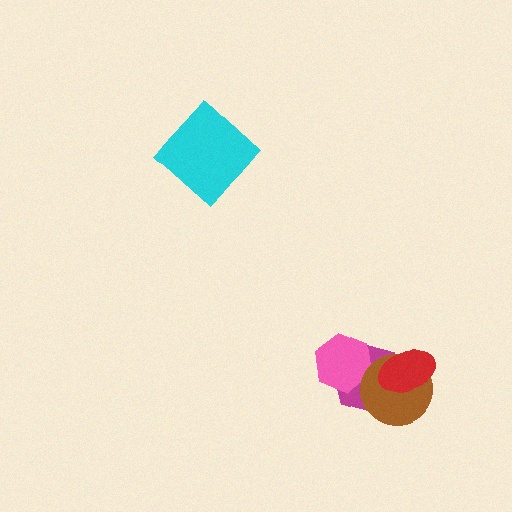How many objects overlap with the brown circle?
3 objects overlap with the brown circle.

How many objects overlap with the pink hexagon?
2 objects overlap with the pink hexagon.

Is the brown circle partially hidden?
Yes, it is partially covered by another shape.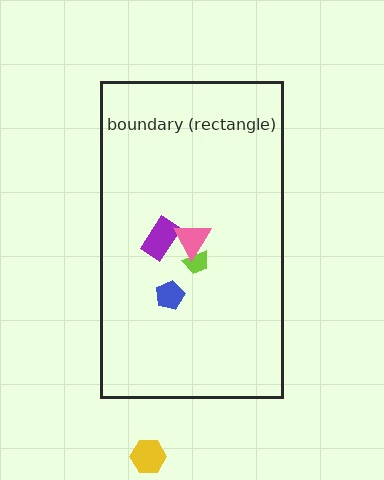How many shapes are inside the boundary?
4 inside, 1 outside.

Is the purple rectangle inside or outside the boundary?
Inside.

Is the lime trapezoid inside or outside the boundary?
Inside.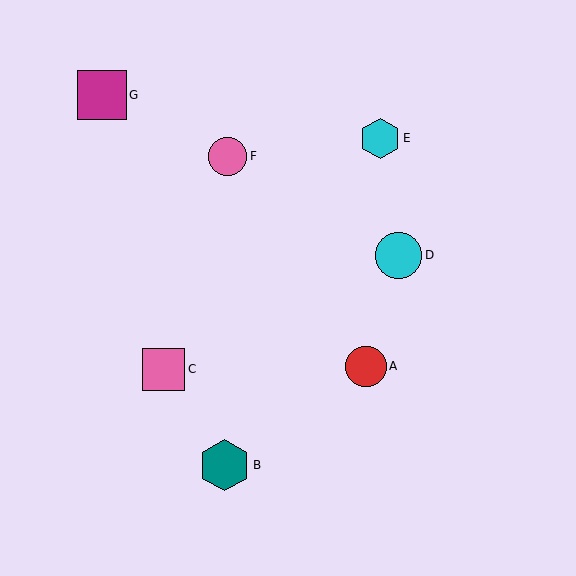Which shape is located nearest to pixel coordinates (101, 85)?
The magenta square (labeled G) at (102, 95) is nearest to that location.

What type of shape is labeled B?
Shape B is a teal hexagon.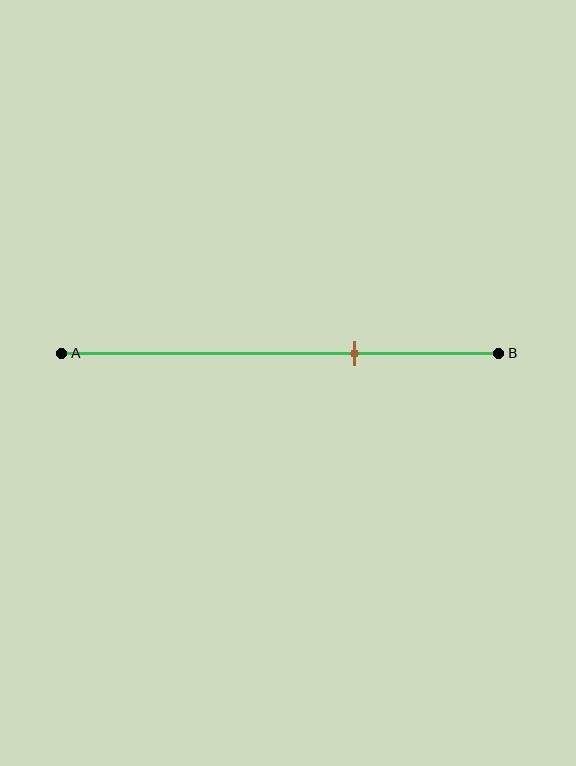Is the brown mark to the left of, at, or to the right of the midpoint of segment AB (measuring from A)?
The brown mark is to the right of the midpoint of segment AB.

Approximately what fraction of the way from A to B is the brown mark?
The brown mark is approximately 65% of the way from A to B.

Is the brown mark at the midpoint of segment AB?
No, the mark is at about 65% from A, not at the 50% midpoint.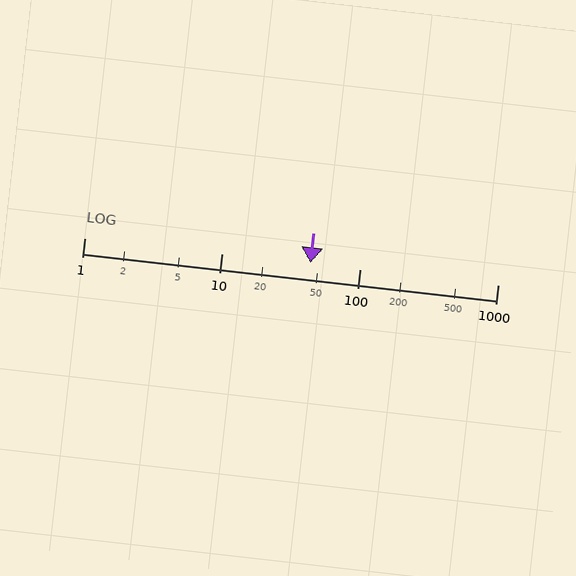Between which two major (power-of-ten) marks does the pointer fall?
The pointer is between 10 and 100.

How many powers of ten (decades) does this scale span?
The scale spans 3 decades, from 1 to 1000.